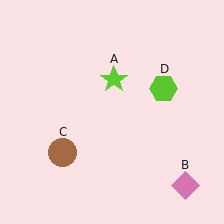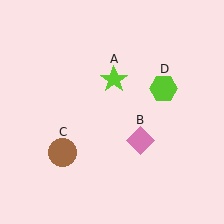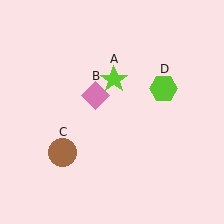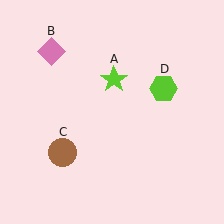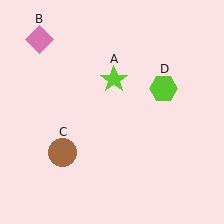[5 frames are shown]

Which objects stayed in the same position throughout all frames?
Lime star (object A) and brown circle (object C) and lime hexagon (object D) remained stationary.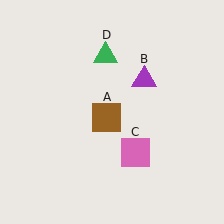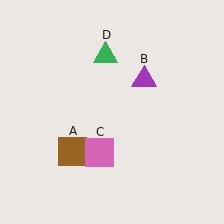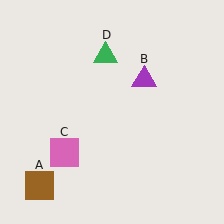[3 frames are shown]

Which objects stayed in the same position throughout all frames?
Purple triangle (object B) and green triangle (object D) remained stationary.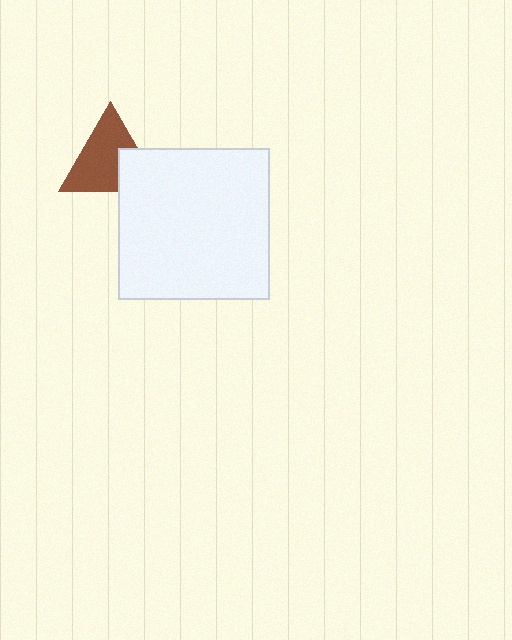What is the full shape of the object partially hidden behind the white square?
The partially hidden object is a brown triangle.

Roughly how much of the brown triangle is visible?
Most of it is visible (roughly 70%).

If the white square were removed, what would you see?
You would see the complete brown triangle.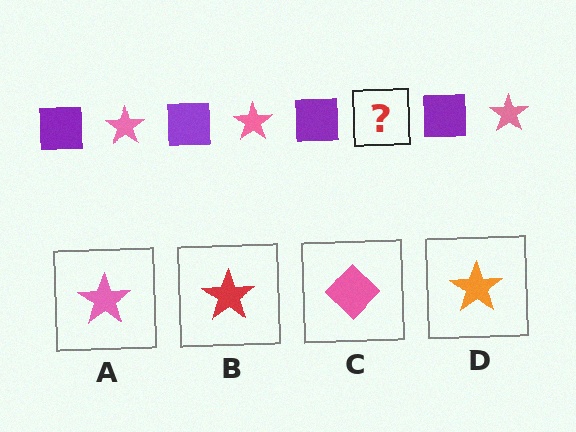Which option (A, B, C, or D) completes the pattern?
A.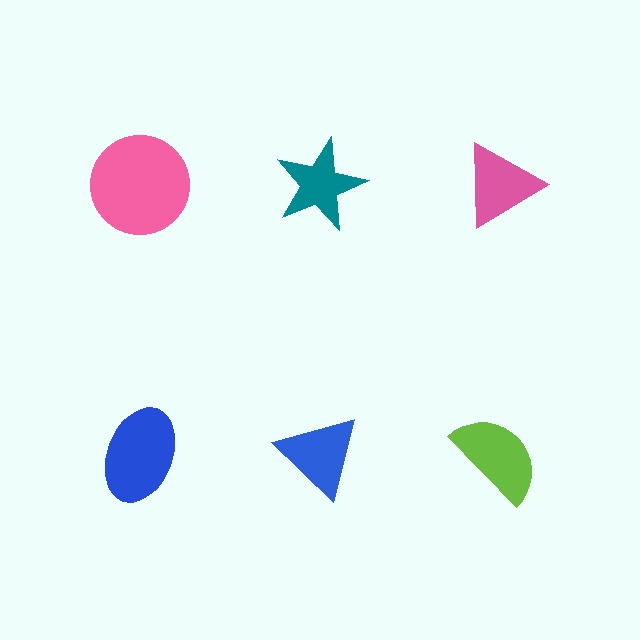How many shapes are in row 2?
3 shapes.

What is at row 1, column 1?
A pink circle.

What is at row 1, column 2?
A teal star.